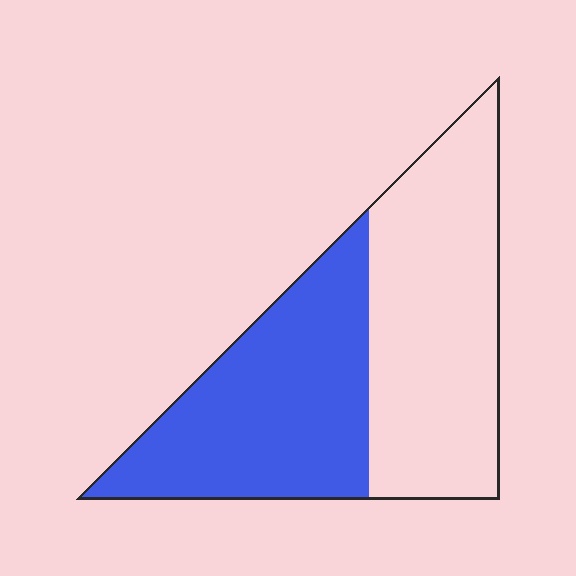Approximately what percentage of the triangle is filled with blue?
Approximately 50%.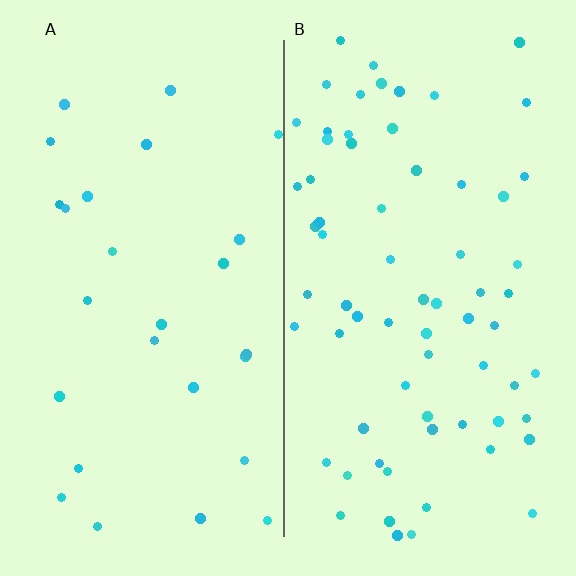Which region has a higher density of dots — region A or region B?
B (the right).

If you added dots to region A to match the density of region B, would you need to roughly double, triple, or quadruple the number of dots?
Approximately triple.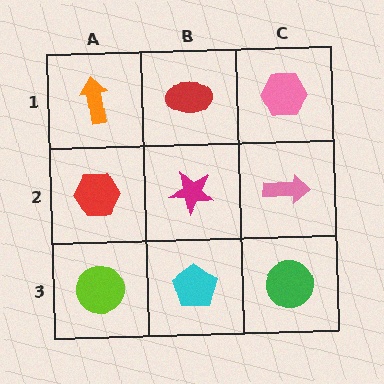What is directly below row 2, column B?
A cyan pentagon.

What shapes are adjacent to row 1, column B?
A magenta star (row 2, column B), an orange arrow (row 1, column A), a pink hexagon (row 1, column C).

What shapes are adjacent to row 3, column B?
A magenta star (row 2, column B), a lime circle (row 3, column A), a green circle (row 3, column C).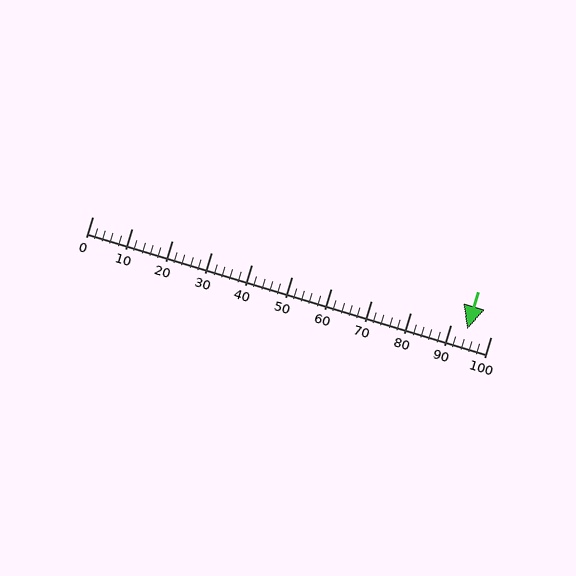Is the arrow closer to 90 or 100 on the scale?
The arrow is closer to 90.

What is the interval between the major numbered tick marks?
The major tick marks are spaced 10 units apart.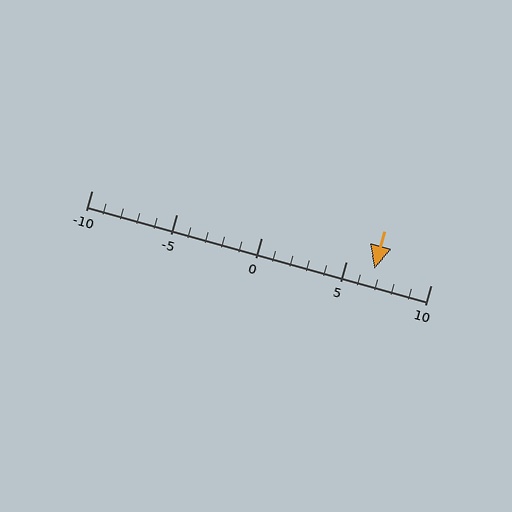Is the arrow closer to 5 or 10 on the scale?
The arrow is closer to 5.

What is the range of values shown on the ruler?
The ruler shows values from -10 to 10.